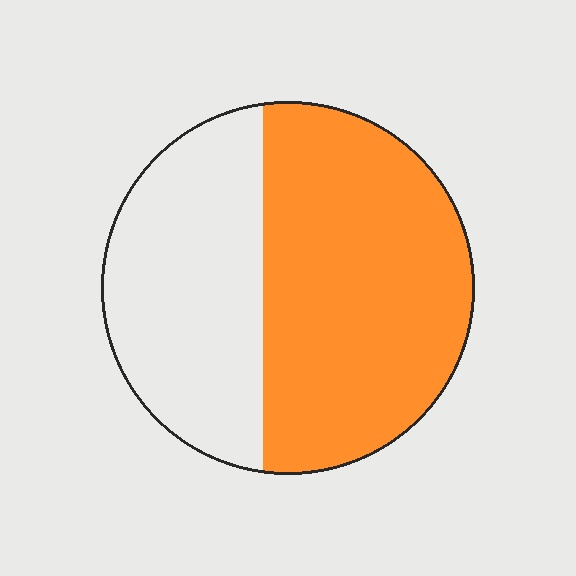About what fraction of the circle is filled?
About three fifths (3/5).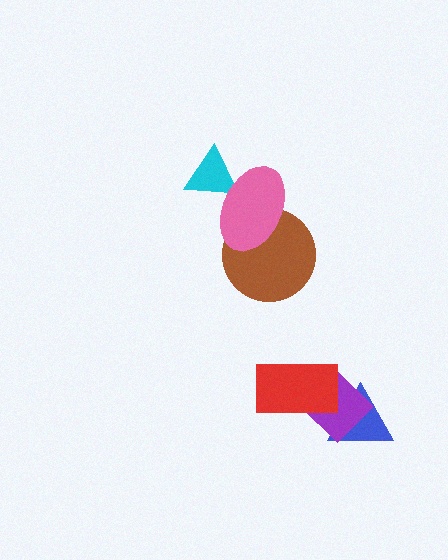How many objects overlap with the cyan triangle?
1 object overlaps with the cyan triangle.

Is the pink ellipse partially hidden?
No, no other shape covers it.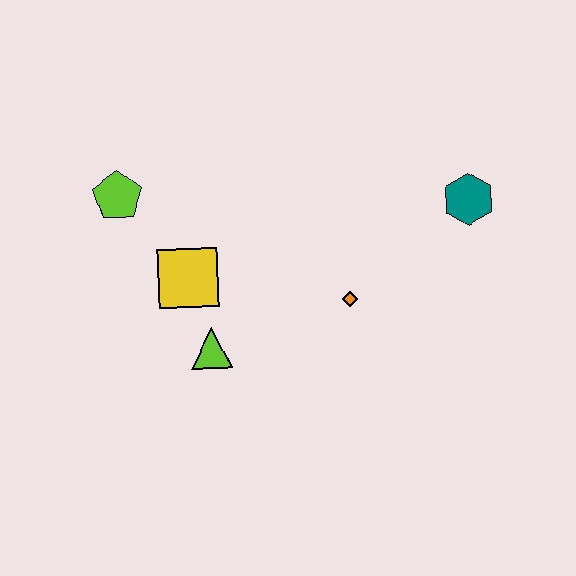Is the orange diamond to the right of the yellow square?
Yes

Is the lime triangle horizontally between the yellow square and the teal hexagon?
Yes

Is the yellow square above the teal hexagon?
No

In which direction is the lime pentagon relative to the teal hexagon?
The lime pentagon is to the left of the teal hexagon.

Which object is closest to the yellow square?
The lime triangle is closest to the yellow square.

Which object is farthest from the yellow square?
The teal hexagon is farthest from the yellow square.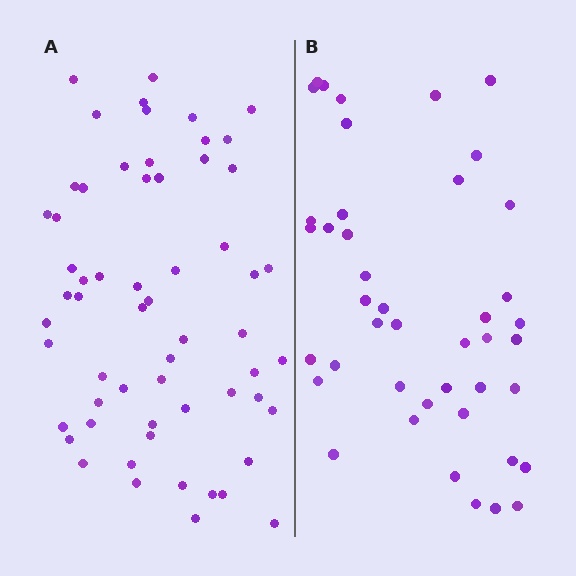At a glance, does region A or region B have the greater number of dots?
Region A (the left region) has more dots.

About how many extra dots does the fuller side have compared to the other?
Region A has approximately 15 more dots than region B.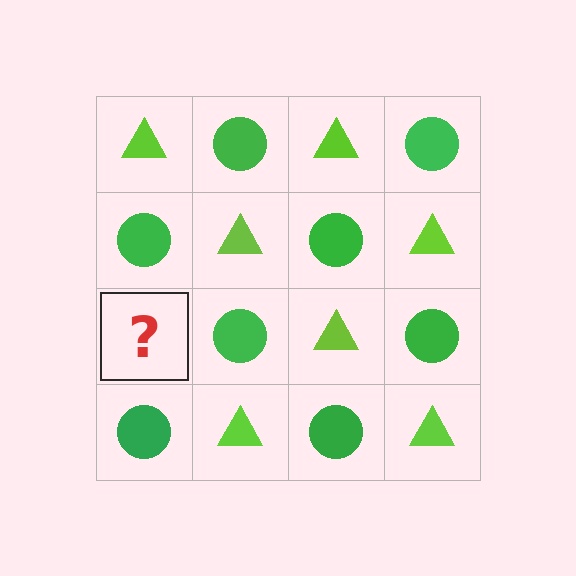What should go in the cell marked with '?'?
The missing cell should contain a lime triangle.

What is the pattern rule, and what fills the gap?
The rule is that it alternates lime triangle and green circle in a checkerboard pattern. The gap should be filled with a lime triangle.